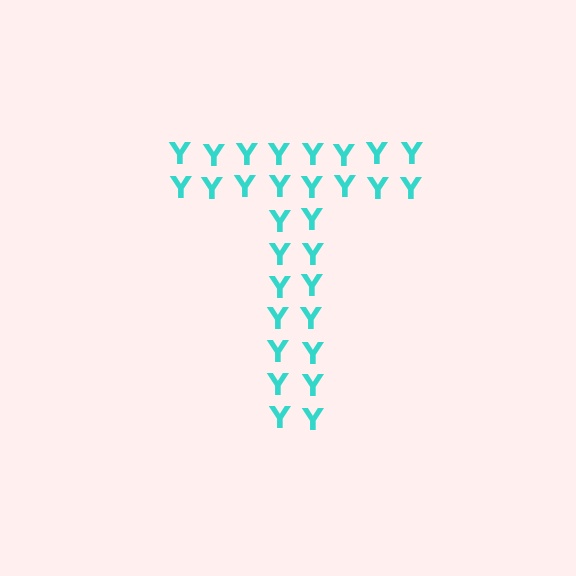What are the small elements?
The small elements are letter Y's.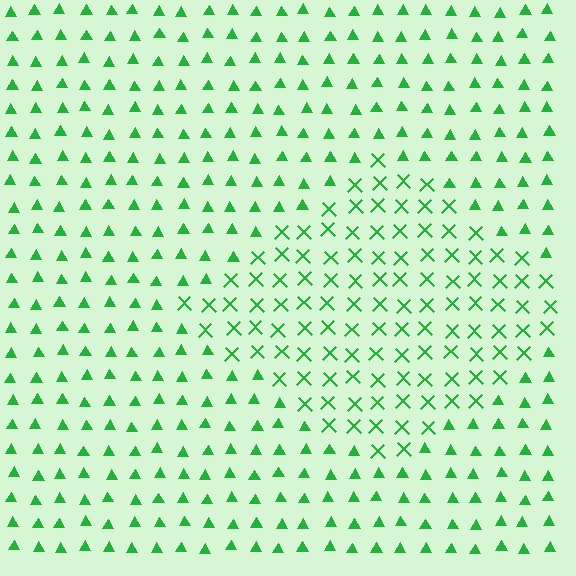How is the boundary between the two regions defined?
The boundary is defined by a change in element shape: X marks inside vs. triangles outside. All elements share the same color and spacing.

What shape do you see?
I see a diamond.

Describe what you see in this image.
The image is filled with small green elements arranged in a uniform grid. A diamond-shaped region contains X marks, while the surrounding area contains triangles. The boundary is defined purely by the change in element shape.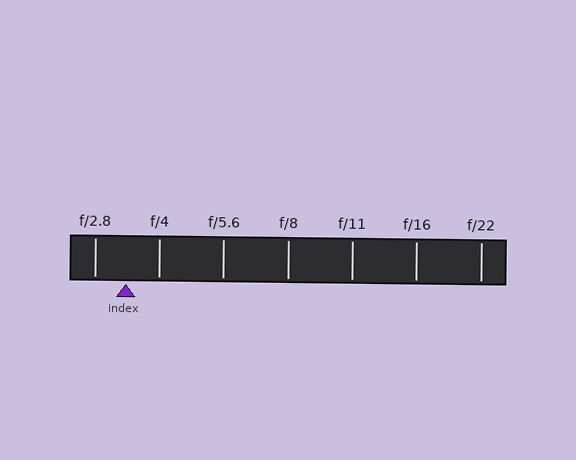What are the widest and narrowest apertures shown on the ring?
The widest aperture shown is f/2.8 and the narrowest is f/22.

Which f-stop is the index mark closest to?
The index mark is closest to f/2.8.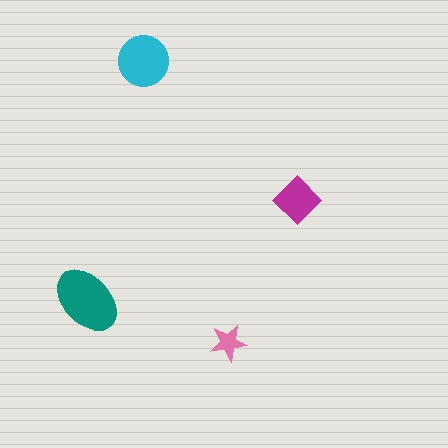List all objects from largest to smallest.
The teal ellipse, the cyan circle, the magenta diamond, the pink star.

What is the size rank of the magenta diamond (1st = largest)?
3rd.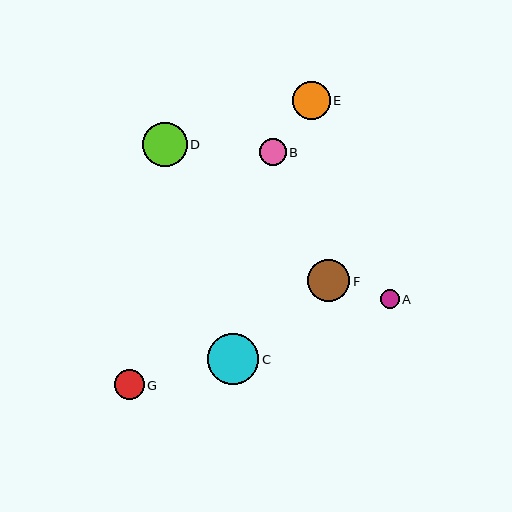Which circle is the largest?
Circle C is the largest with a size of approximately 51 pixels.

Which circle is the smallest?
Circle A is the smallest with a size of approximately 19 pixels.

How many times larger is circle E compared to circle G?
Circle E is approximately 1.3 times the size of circle G.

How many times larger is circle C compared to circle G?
Circle C is approximately 1.7 times the size of circle G.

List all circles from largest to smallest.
From largest to smallest: C, D, F, E, G, B, A.